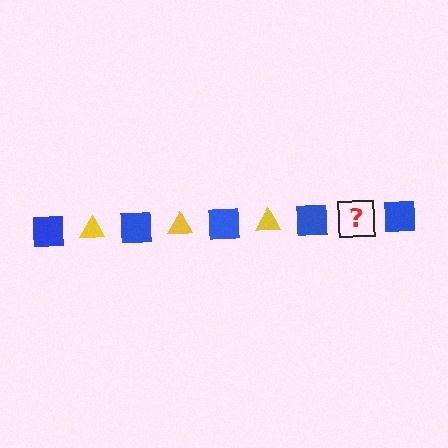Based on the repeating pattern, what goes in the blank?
The blank should be a yellow triangle.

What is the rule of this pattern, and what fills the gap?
The rule is that the pattern alternates between blue square and yellow triangle. The gap should be filled with a yellow triangle.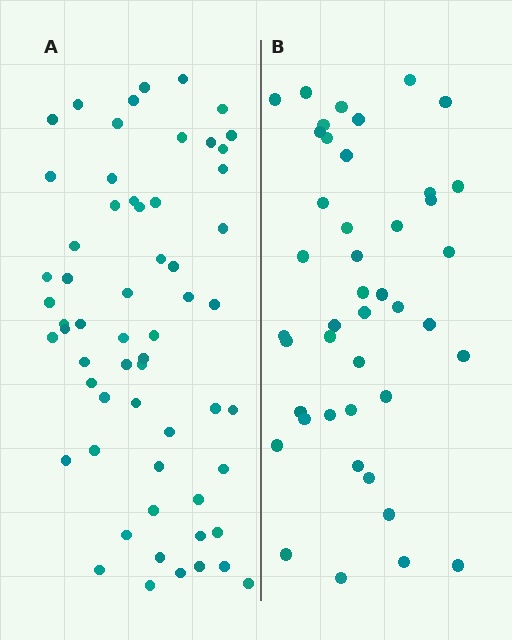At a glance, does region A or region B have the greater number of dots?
Region A (the left region) has more dots.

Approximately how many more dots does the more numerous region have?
Region A has approximately 15 more dots than region B.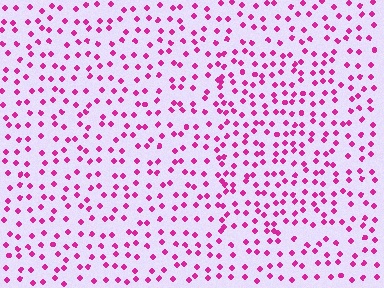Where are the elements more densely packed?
The elements are more densely packed inside the rectangle boundary.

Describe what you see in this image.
The image contains small magenta elements arranged at two different densities. A rectangle-shaped region is visible where the elements are more densely packed than the surrounding area.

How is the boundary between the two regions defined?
The boundary is defined by a change in element density (approximately 1.4x ratio). All elements are the same color, size, and shape.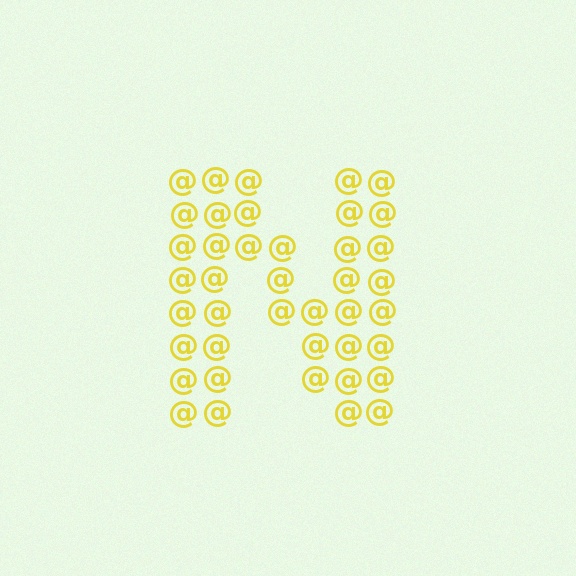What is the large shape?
The large shape is the letter N.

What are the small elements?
The small elements are at signs.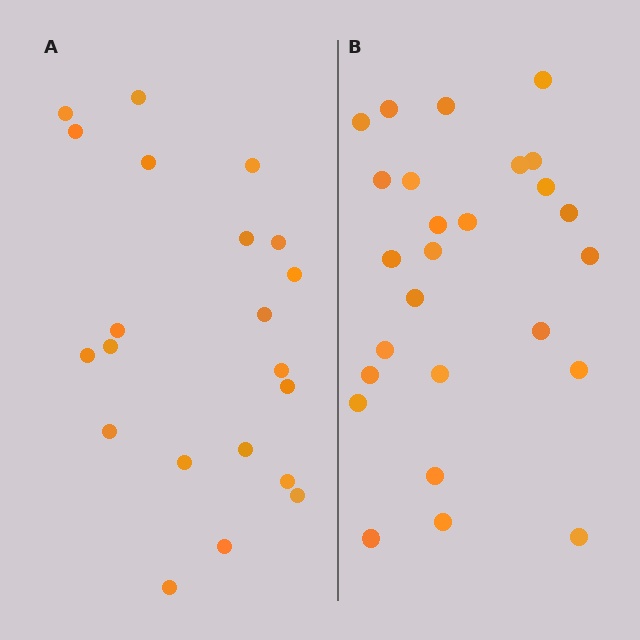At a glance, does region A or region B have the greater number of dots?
Region B (the right region) has more dots.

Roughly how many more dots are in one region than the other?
Region B has about 5 more dots than region A.